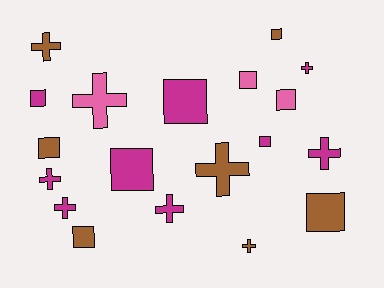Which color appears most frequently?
Magenta, with 9 objects.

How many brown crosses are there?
There are 3 brown crosses.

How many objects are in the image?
There are 19 objects.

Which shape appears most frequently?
Square, with 10 objects.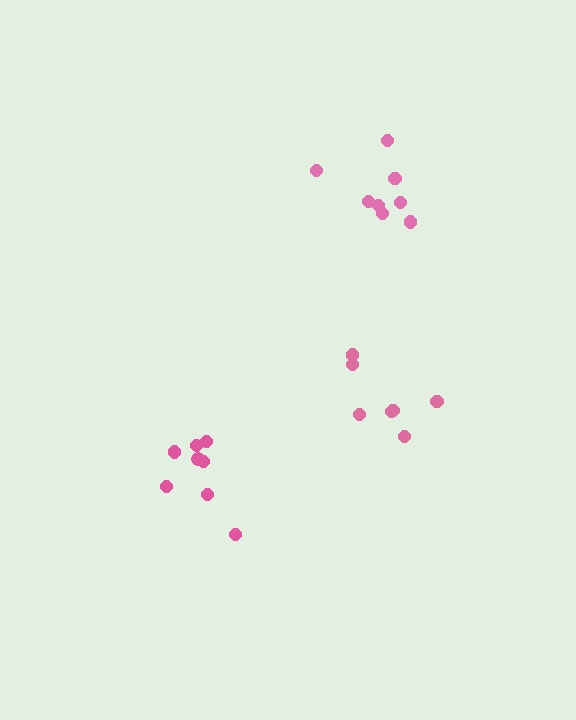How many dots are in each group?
Group 1: 8 dots, Group 2: 7 dots, Group 3: 8 dots (23 total).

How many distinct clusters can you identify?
There are 3 distinct clusters.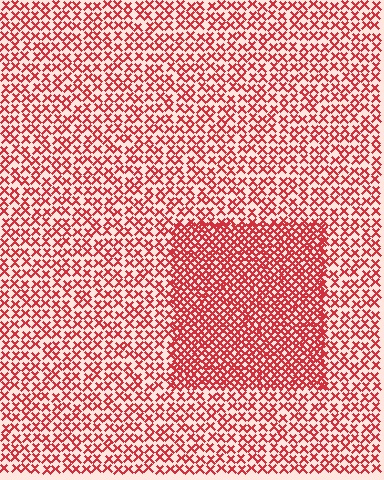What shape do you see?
I see a rectangle.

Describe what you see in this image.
The image contains small red elements arranged at two different densities. A rectangle-shaped region is visible where the elements are more densely packed than the surrounding area.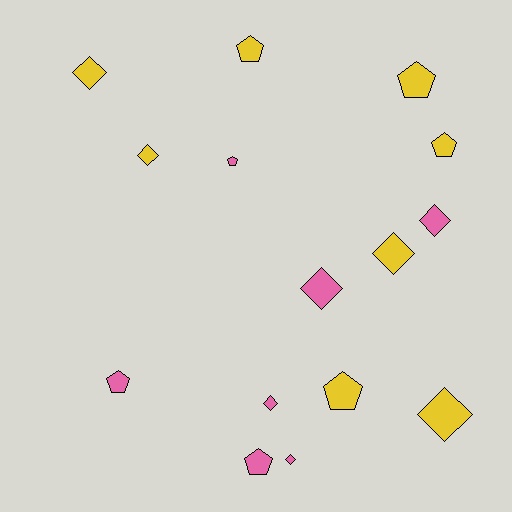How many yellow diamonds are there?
There are 4 yellow diamonds.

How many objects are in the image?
There are 15 objects.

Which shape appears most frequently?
Diamond, with 8 objects.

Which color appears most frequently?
Yellow, with 8 objects.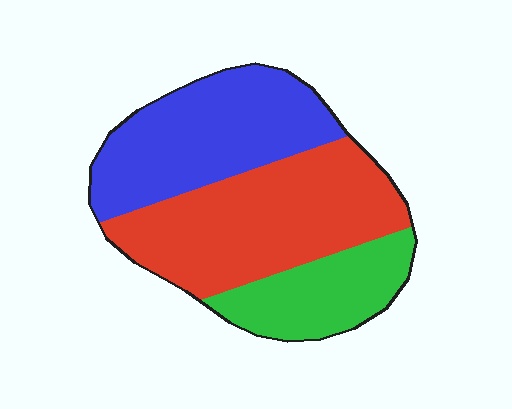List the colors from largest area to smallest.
From largest to smallest: red, blue, green.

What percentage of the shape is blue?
Blue covers around 35% of the shape.